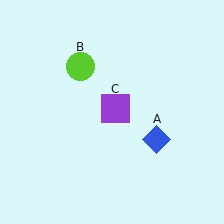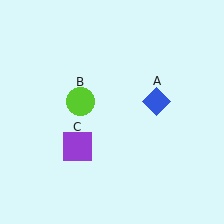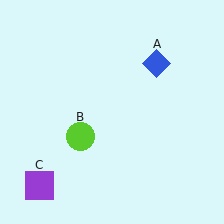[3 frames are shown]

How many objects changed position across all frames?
3 objects changed position: blue diamond (object A), lime circle (object B), purple square (object C).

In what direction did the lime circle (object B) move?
The lime circle (object B) moved down.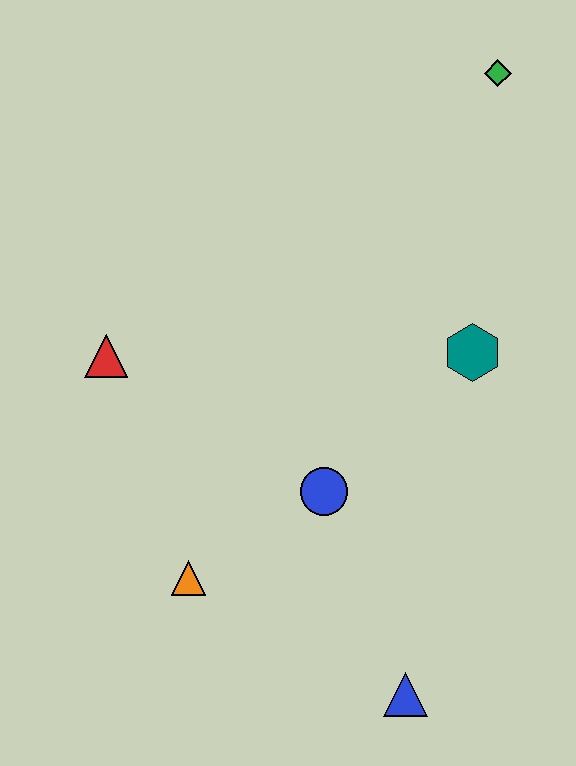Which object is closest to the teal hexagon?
The blue circle is closest to the teal hexagon.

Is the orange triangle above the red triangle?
No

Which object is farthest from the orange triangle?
The green diamond is farthest from the orange triangle.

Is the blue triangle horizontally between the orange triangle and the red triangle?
No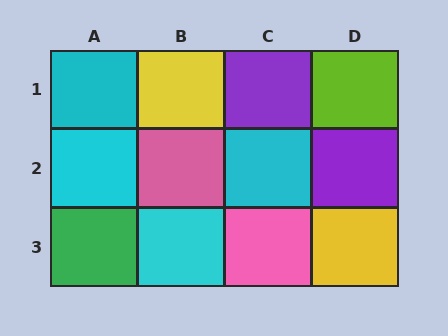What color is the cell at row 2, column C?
Cyan.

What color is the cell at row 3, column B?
Cyan.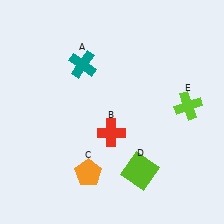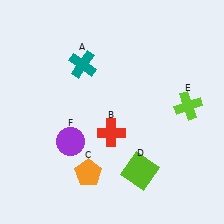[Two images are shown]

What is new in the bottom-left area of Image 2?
A purple circle (F) was added in the bottom-left area of Image 2.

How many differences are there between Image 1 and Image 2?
There is 1 difference between the two images.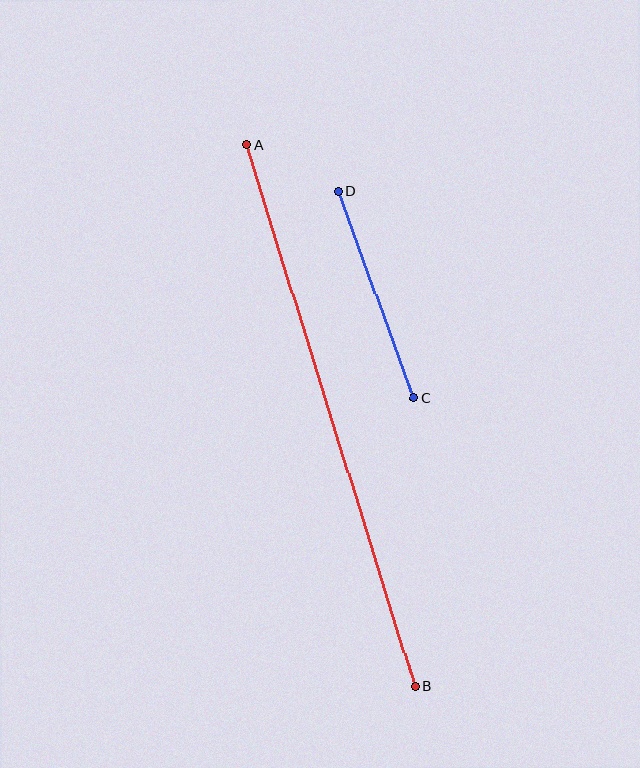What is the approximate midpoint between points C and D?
The midpoint is at approximately (376, 295) pixels.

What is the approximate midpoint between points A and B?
The midpoint is at approximately (331, 416) pixels.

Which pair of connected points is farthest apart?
Points A and B are farthest apart.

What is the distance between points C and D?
The distance is approximately 220 pixels.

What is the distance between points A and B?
The distance is approximately 568 pixels.